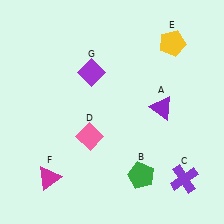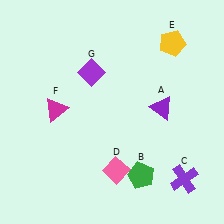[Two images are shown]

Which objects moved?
The objects that moved are: the pink diamond (D), the magenta triangle (F).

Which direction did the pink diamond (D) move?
The pink diamond (D) moved down.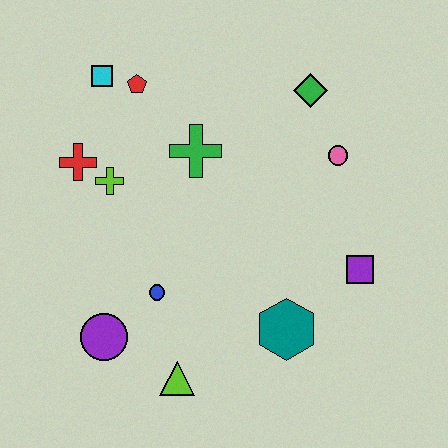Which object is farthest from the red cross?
The purple square is farthest from the red cross.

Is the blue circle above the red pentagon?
No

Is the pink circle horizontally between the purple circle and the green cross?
No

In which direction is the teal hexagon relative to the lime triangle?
The teal hexagon is to the right of the lime triangle.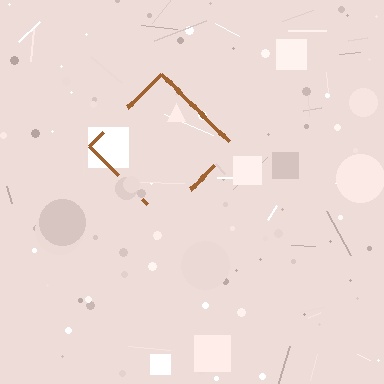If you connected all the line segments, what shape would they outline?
They would outline a diamond.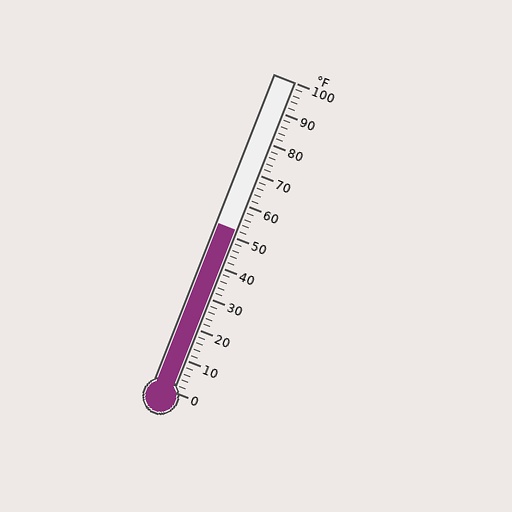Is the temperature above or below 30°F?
The temperature is above 30°F.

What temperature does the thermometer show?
The thermometer shows approximately 52°F.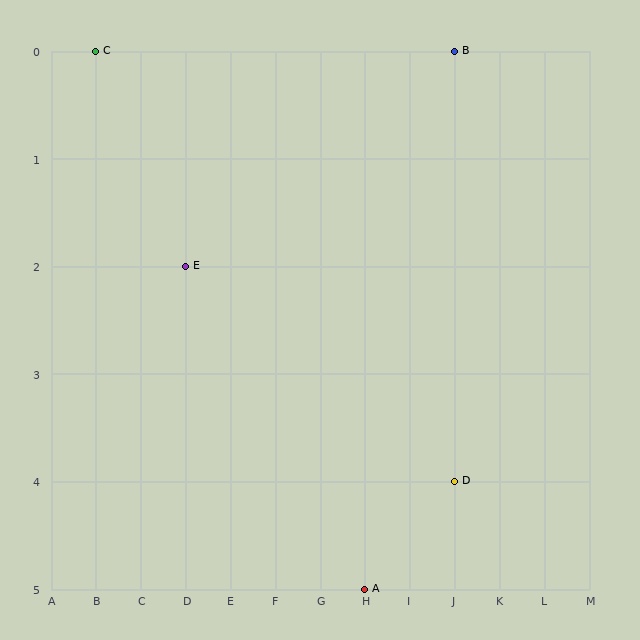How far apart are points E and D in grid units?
Points E and D are 6 columns and 2 rows apart (about 6.3 grid units diagonally).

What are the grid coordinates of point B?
Point B is at grid coordinates (J, 0).